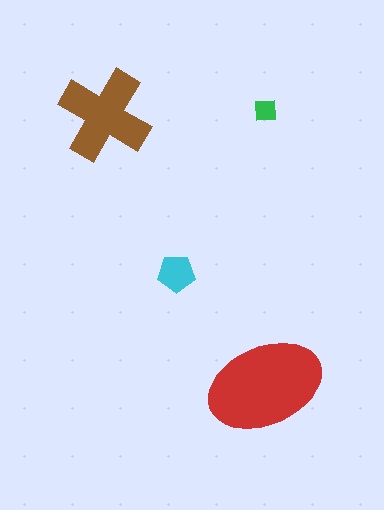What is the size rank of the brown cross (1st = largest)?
2nd.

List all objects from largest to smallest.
The red ellipse, the brown cross, the cyan pentagon, the green square.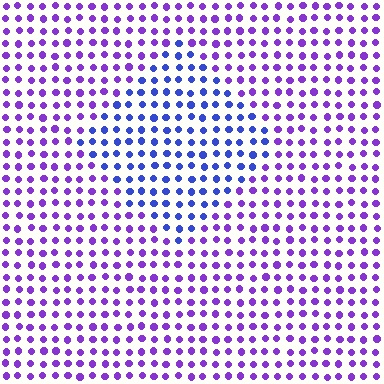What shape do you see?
I see a diamond.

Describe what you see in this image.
The image is filled with small purple elements in a uniform arrangement. A diamond-shaped region is visible where the elements are tinted to a slightly different hue, forming a subtle color boundary.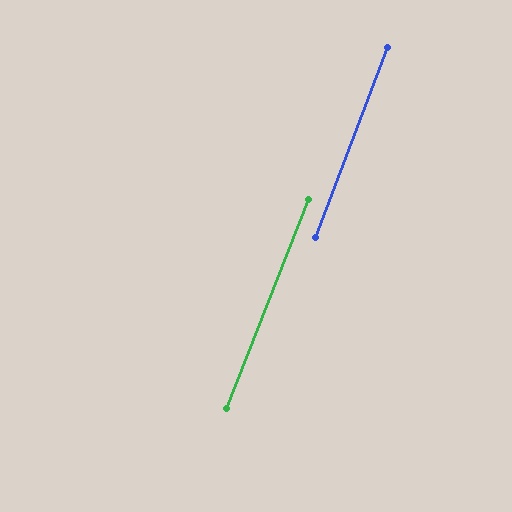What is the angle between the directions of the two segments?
Approximately 1 degree.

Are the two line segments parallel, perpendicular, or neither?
Parallel — their directions differ by only 0.5°.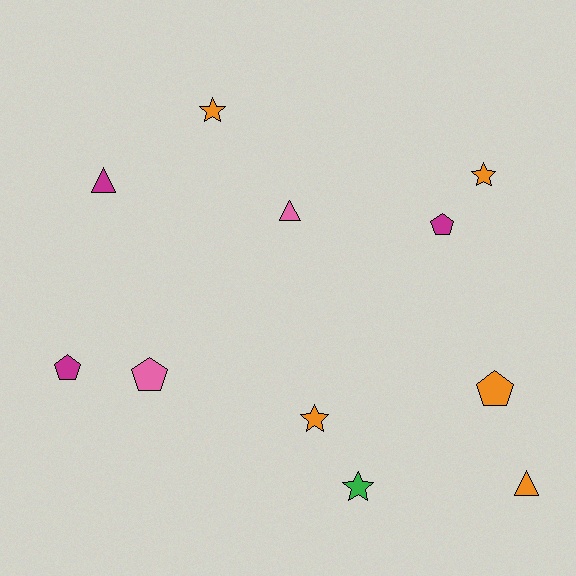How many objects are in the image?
There are 11 objects.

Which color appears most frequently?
Orange, with 5 objects.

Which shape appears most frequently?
Star, with 4 objects.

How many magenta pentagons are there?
There are 2 magenta pentagons.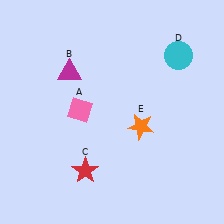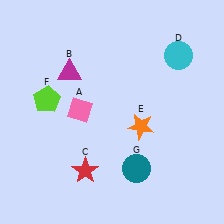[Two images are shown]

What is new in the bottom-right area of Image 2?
A teal circle (G) was added in the bottom-right area of Image 2.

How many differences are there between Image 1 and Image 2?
There are 2 differences between the two images.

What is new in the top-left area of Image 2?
A lime pentagon (F) was added in the top-left area of Image 2.